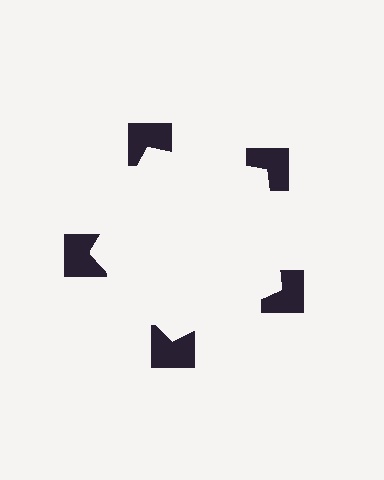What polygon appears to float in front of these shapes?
An illusory pentagon — its edges are inferred from the aligned wedge cuts in the notched squares, not physically drawn.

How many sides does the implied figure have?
5 sides.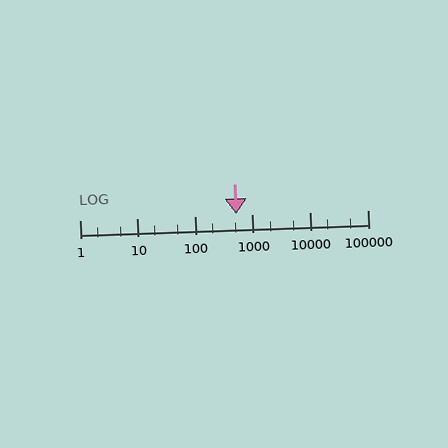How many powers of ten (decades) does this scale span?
The scale spans 5 decades, from 1 to 100000.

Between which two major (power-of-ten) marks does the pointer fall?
The pointer is between 100 and 1000.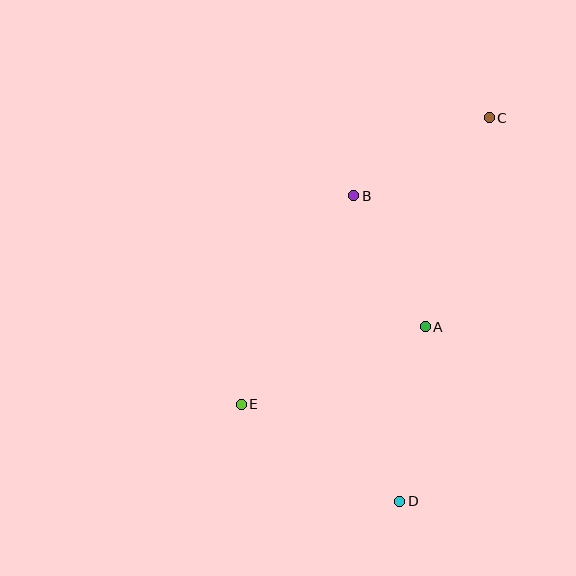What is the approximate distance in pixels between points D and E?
The distance between D and E is approximately 186 pixels.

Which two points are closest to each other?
Points A and B are closest to each other.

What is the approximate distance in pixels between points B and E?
The distance between B and E is approximately 237 pixels.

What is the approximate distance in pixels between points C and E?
The distance between C and E is approximately 379 pixels.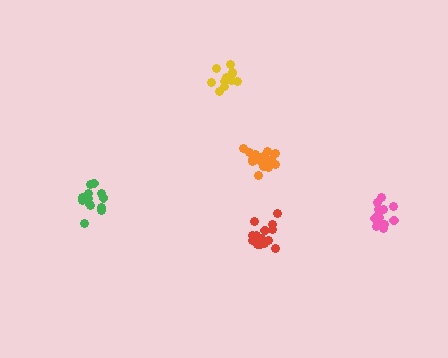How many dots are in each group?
Group 1: 13 dots, Group 2: 14 dots, Group 3: 13 dots, Group 4: 12 dots, Group 5: 16 dots (68 total).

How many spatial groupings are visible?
There are 5 spatial groupings.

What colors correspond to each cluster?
The clusters are colored: green, red, pink, yellow, orange.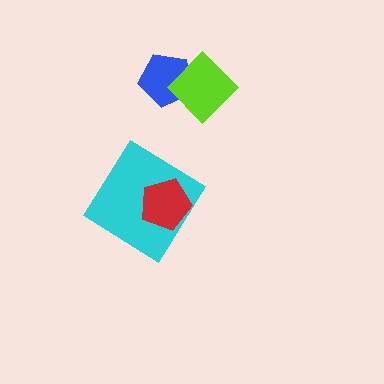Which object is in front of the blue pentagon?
The lime diamond is in front of the blue pentagon.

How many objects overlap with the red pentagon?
1 object overlaps with the red pentagon.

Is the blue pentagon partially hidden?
Yes, it is partially covered by another shape.